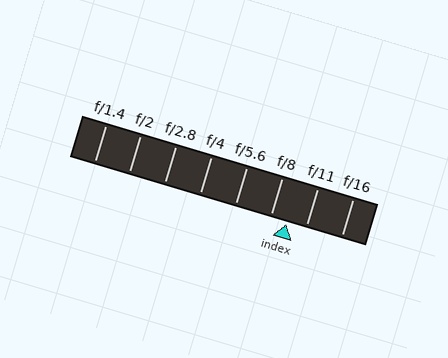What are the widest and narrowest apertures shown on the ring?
The widest aperture shown is f/1.4 and the narrowest is f/16.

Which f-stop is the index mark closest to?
The index mark is closest to f/8.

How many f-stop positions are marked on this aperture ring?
There are 8 f-stop positions marked.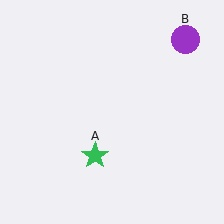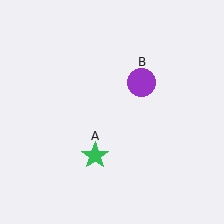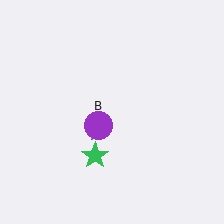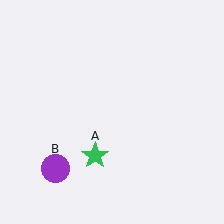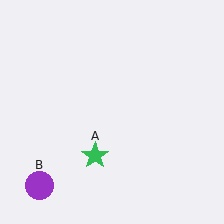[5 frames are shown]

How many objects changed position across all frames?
1 object changed position: purple circle (object B).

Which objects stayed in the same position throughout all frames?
Green star (object A) remained stationary.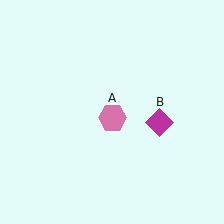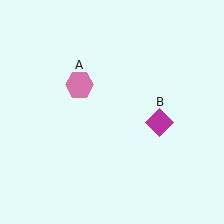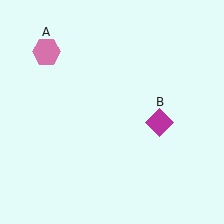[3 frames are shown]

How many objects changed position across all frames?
1 object changed position: pink hexagon (object A).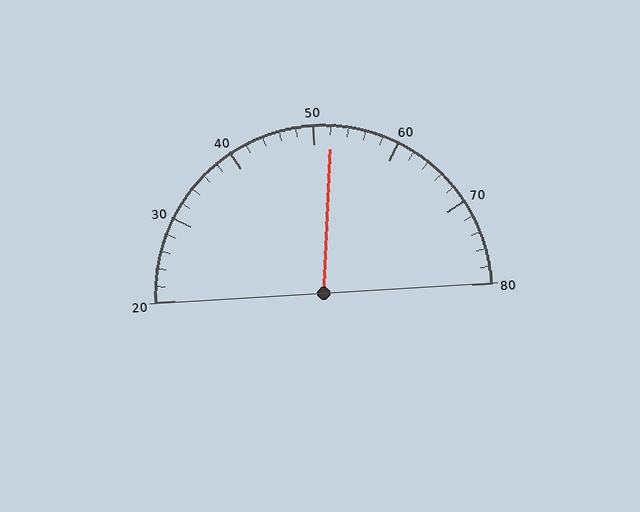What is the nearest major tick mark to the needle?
The nearest major tick mark is 50.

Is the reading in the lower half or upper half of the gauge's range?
The reading is in the upper half of the range (20 to 80).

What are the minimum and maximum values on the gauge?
The gauge ranges from 20 to 80.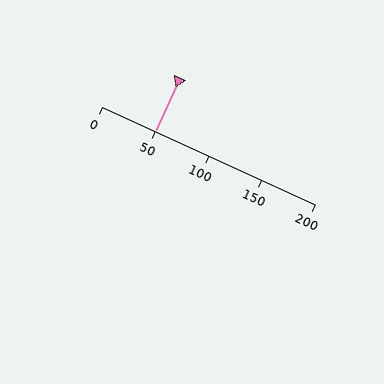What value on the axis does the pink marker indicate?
The marker indicates approximately 50.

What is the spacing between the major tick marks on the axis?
The major ticks are spaced 50 apart.